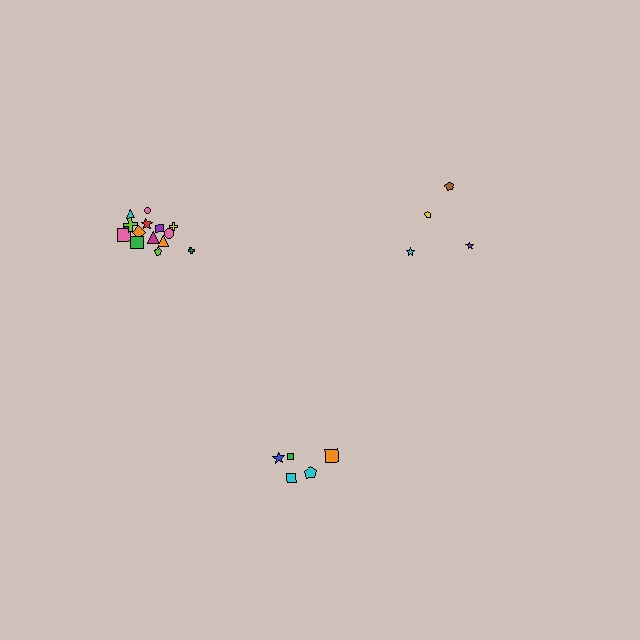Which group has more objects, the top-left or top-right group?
The top-left group.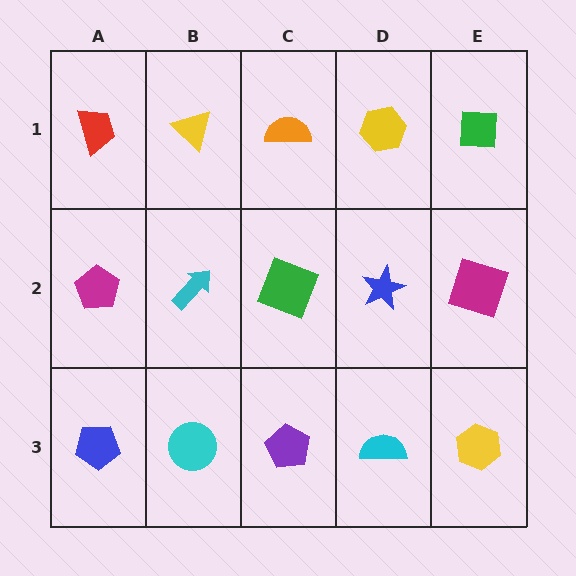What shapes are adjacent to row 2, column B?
A yellow triangle (row 1, column B), a cyan circle (row 3, column B), a magenta pentagon (row 2, column A), a green square (row 2, column C).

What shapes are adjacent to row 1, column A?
A magenta pentagon (row 2, column A), a yellow triangle (row 1, column B).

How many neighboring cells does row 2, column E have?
3.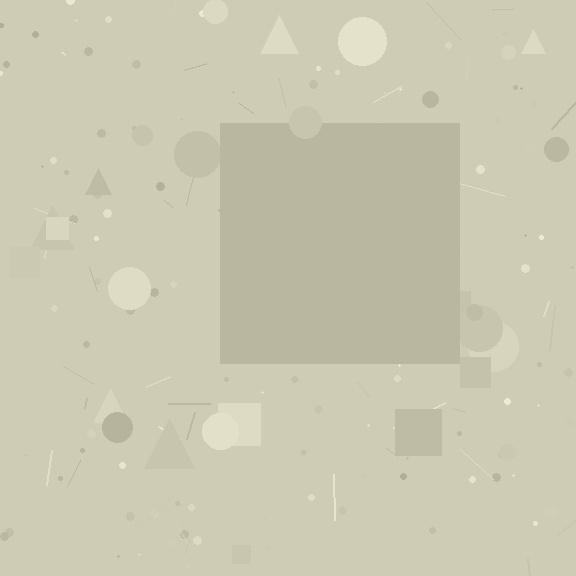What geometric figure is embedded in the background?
A square is embedded in the background.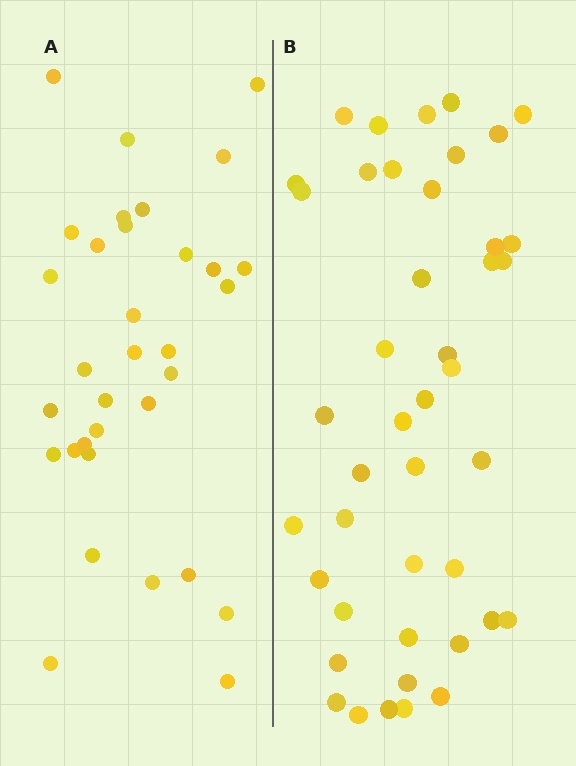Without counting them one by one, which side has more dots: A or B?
Region B (the right region) has more dots.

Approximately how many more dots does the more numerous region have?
Region B has roughly 10 or so more dots than region A.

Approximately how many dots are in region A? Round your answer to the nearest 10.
About 30 dots. (The exact count is 33, which rounds to 30.)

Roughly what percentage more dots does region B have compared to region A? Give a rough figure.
About 30% more.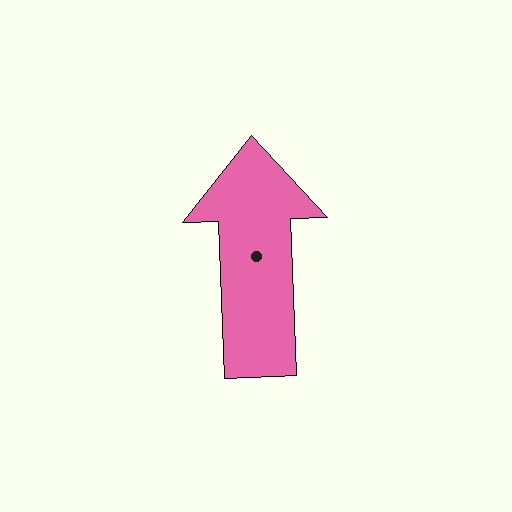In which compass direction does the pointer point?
North.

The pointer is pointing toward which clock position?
Roughly 12 o'clock.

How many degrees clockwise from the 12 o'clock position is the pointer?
Approximately 358 degrees.